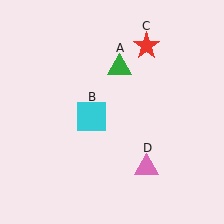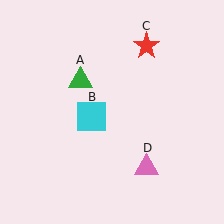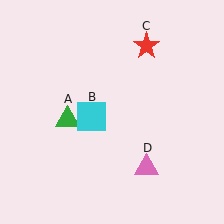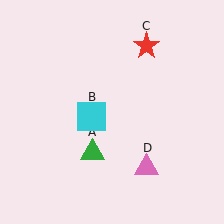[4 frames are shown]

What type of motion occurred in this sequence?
The green triangle (object A) rotated counterclockwise around the center of the scene.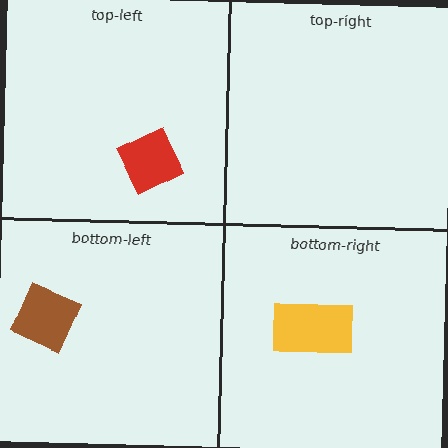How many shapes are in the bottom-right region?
1.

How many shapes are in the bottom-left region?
1.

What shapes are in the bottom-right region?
The yellow rectangle.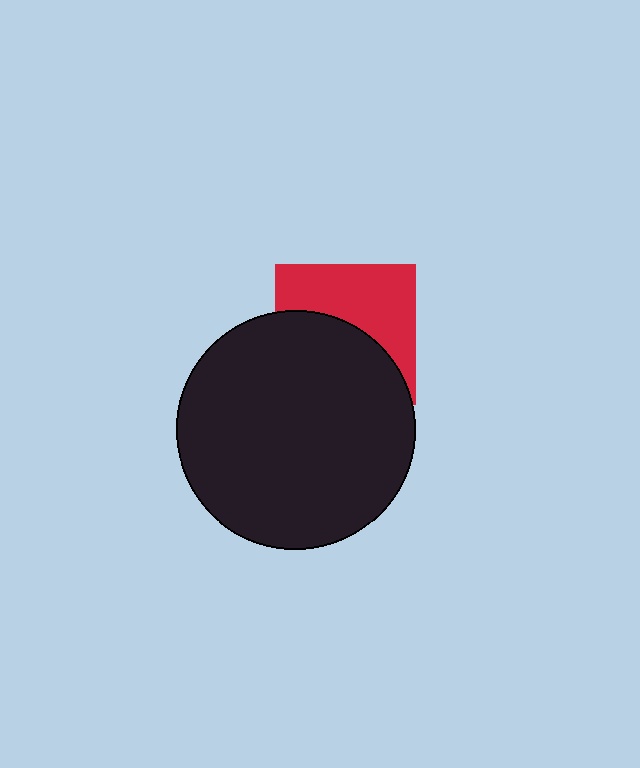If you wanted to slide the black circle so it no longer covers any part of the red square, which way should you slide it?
Slide it down — that is the most direct way to separate the two shapes.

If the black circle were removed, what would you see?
You would see the complete red square.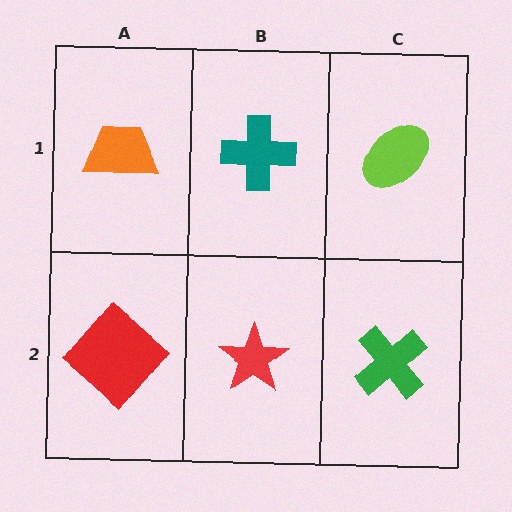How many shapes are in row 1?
3 shapes.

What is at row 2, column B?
A red star.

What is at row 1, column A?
An orange trapezoid.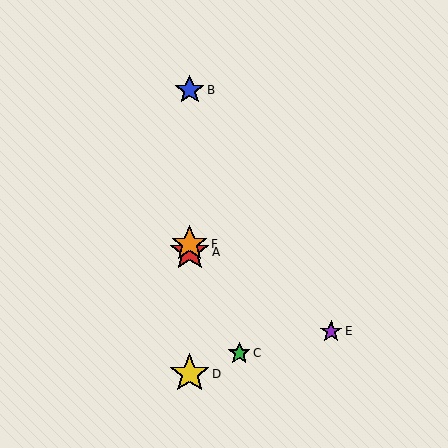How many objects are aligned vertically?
4 objects (A, B, D, F) are aligned vertically.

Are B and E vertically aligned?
No, B is at x≈190 and E is at x≈331.